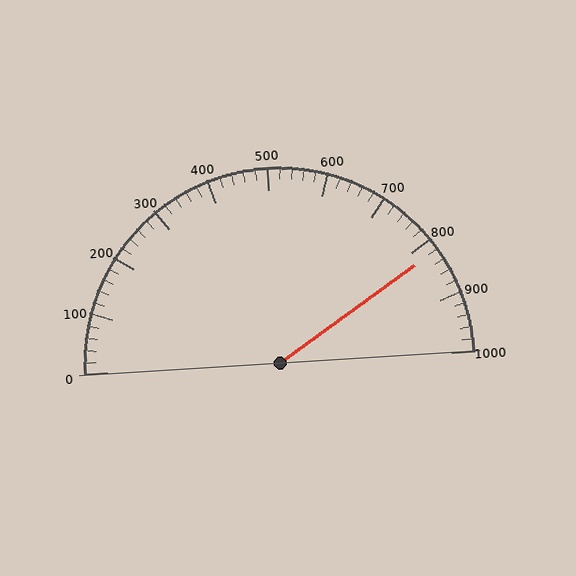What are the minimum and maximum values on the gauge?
The gauge ranges from 0 to 1000.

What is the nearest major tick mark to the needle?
The nearest major tick mark is 800.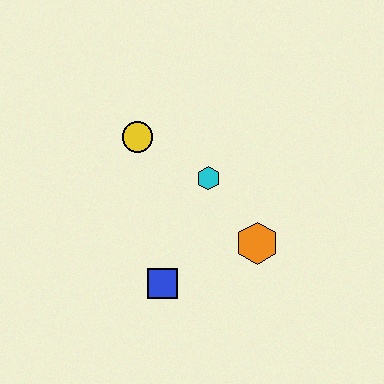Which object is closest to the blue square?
The orange hexagon is closest to the blue square.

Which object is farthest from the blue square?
The yellow circle is farthest from the blue square.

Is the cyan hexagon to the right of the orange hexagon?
No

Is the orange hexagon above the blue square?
Yes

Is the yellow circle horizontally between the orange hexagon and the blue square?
No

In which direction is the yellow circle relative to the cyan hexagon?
The yellow circle is to the left of the cyan hexagon.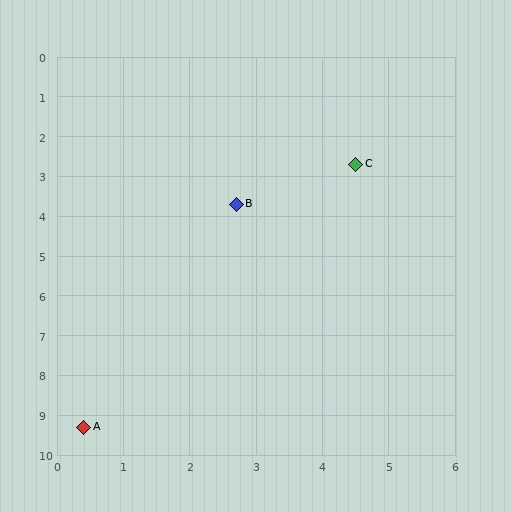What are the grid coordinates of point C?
Point C is at approximately (4.5, 2.7).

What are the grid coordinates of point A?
Point A is at approximately (0.4, 9.3).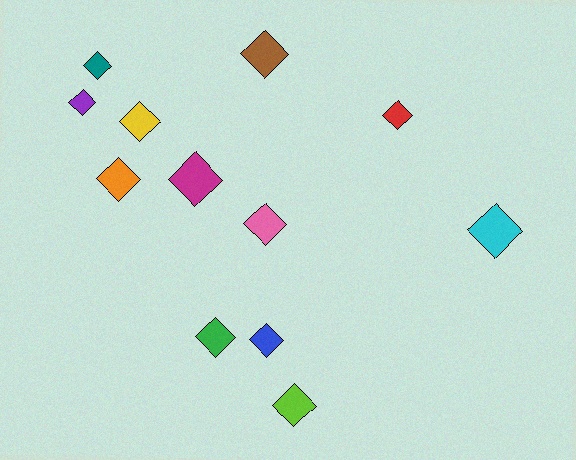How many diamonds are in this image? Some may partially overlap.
There are 12 diamonds.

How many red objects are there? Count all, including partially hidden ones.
There is 1 red object.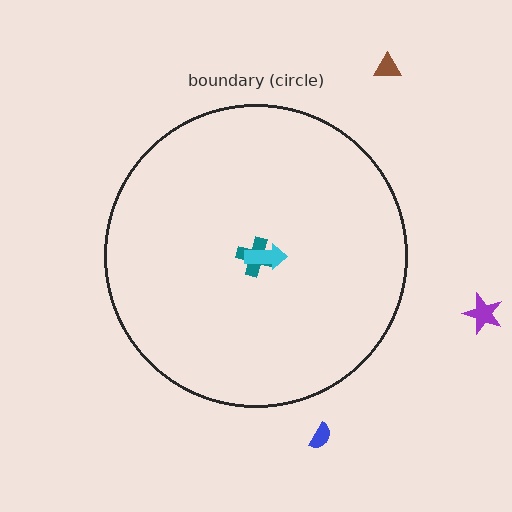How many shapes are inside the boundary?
2 inside, 3 outside.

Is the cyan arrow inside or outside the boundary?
Inside.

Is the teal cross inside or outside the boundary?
Inside.